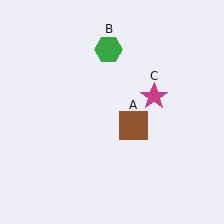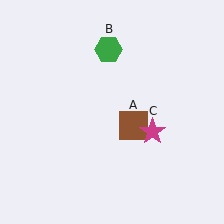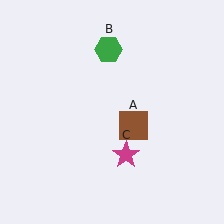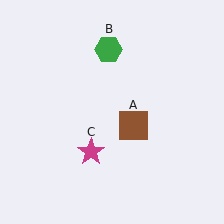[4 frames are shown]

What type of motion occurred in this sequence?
The magenta star (object C) rotated clockwise around the center of the scene.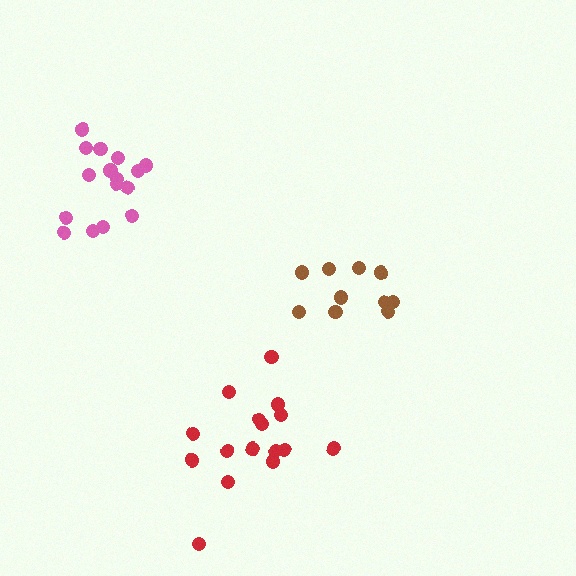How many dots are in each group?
Group 1: 16 dots, Group 2: 10 dots, Group 3: 16 dots (42 total).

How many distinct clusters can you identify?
There are 3 distinct clusters.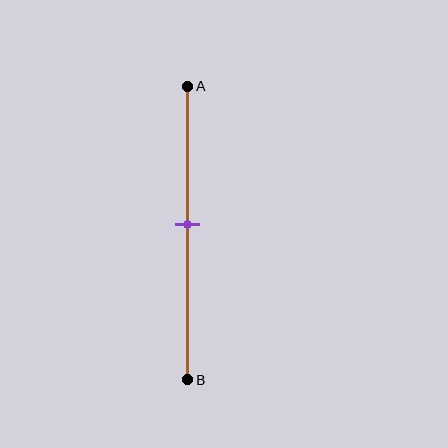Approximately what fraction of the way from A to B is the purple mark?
The purple mark is approximately 45% of the way from A to B.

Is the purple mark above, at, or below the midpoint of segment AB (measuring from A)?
The purple mark is approximately at the midpoint of segment AB.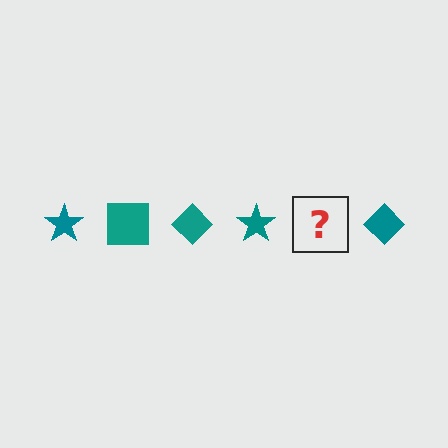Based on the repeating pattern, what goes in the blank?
The blank should be a teal square.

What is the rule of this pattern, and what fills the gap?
The rule is that the pattern cycles through star, square, diamond shapes in teal. The gap should be filled with a teal square.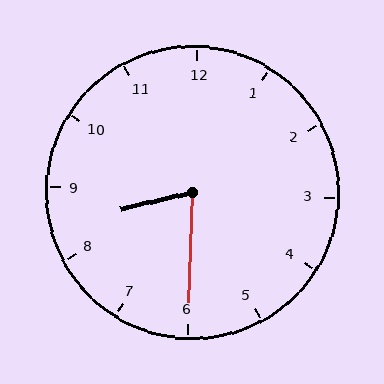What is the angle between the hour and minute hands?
Approximately 75 degrees.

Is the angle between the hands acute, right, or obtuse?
It is acute.